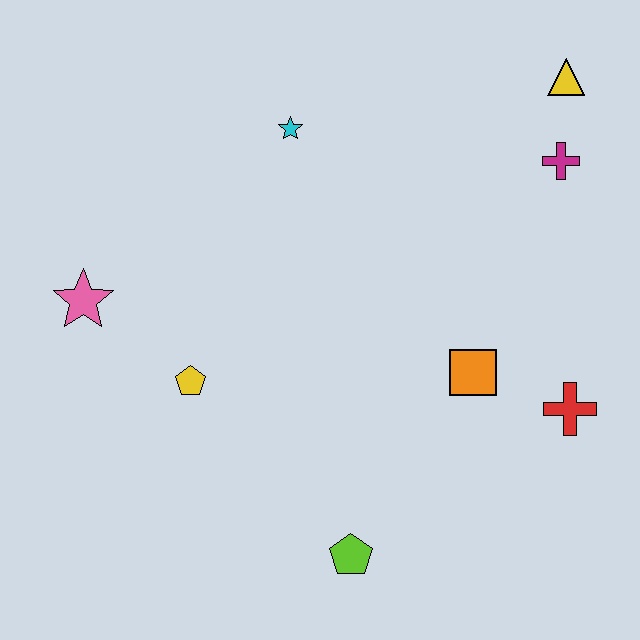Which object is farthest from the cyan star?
The lime pentagon is farthest from the cyan star.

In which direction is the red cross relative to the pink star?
The red cross is to the right of the pink star.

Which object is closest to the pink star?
The yellow pentagon is closest to the pink star.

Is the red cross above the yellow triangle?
No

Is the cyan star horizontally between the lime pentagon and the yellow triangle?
No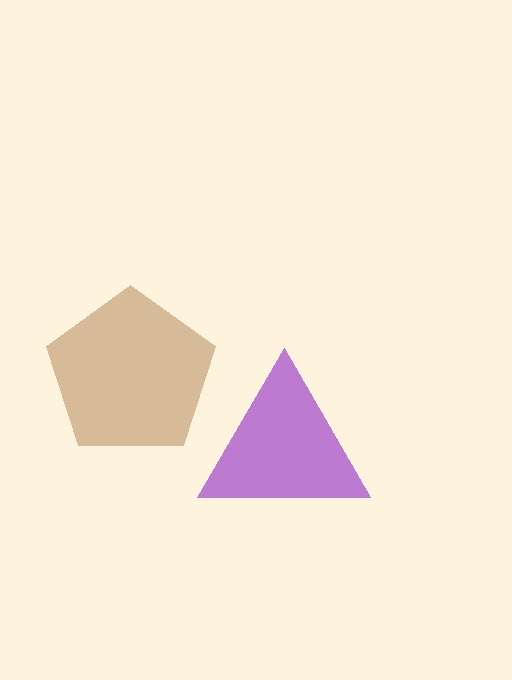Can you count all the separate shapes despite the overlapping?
Yes, there are 2 separate shapes.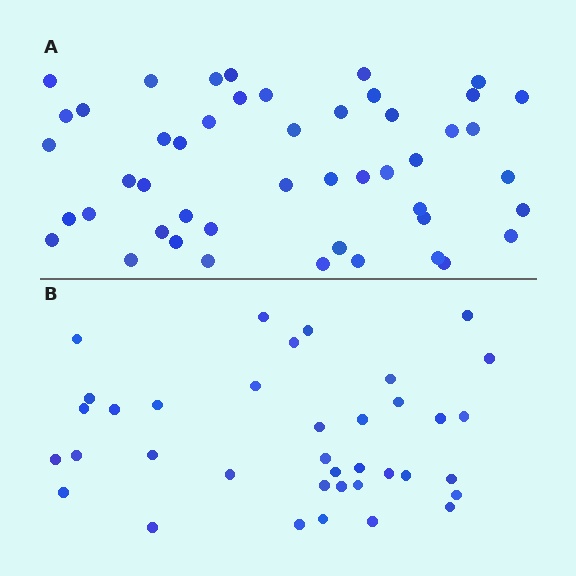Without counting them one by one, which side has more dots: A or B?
Region A (the top region) has more dots.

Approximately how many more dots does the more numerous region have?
Region A has roughly 12 or so more dots than region B.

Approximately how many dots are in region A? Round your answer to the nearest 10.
About 50 dots. (The exact count is 48, which rounds to 50.)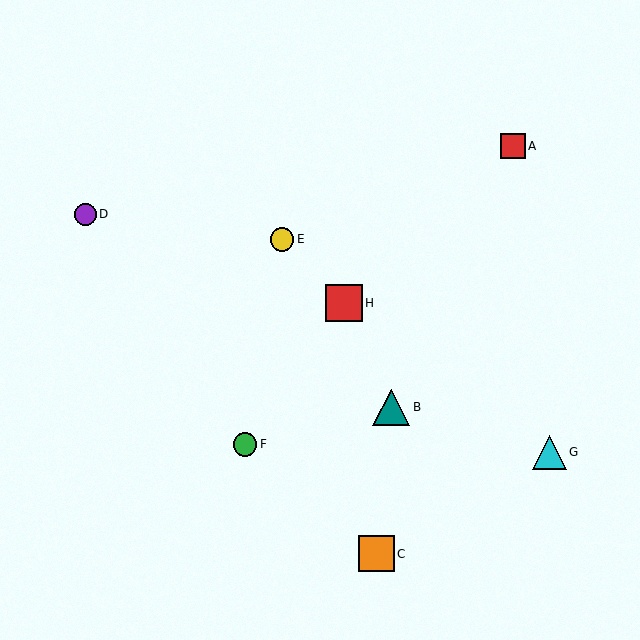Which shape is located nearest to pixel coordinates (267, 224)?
The yellow circle (labeled E) at (282, 239) is nearest to that location.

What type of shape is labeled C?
Shape C is an orange square.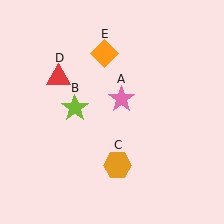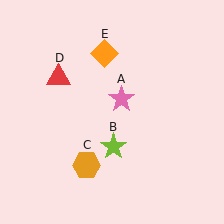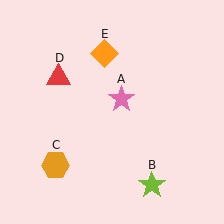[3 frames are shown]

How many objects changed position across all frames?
2 objects changed position: lime star (object B), orange hexagon (object C).